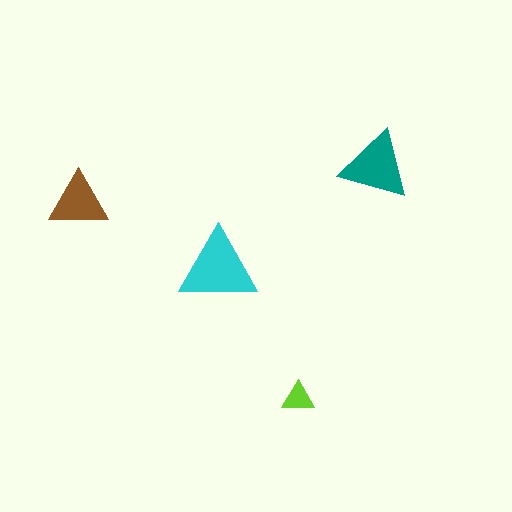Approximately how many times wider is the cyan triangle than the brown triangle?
About 1.5 times wider.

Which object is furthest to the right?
The teal triangle is rightmost.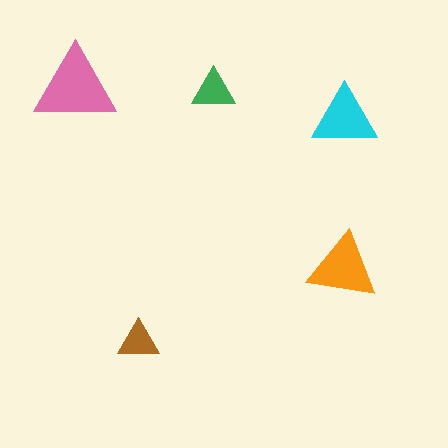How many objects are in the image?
There are 5 objects in the image.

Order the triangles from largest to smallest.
the pink one, the orange one, the cyan one, the green one, the brown one.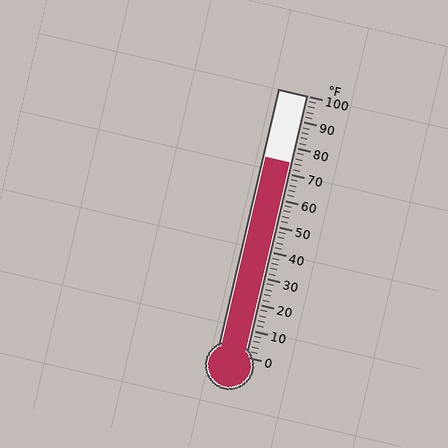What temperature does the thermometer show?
The thermometer shows approximately 74°F.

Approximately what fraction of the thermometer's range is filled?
The thermometer is filled to approximately 75% of its range.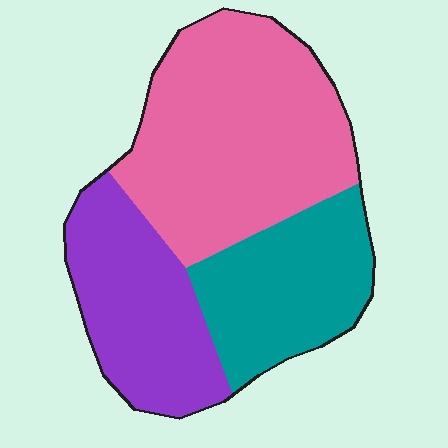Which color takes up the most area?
Pink, at roughly 45%.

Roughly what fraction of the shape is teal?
Teal takes up between a quarter and a half of the shape.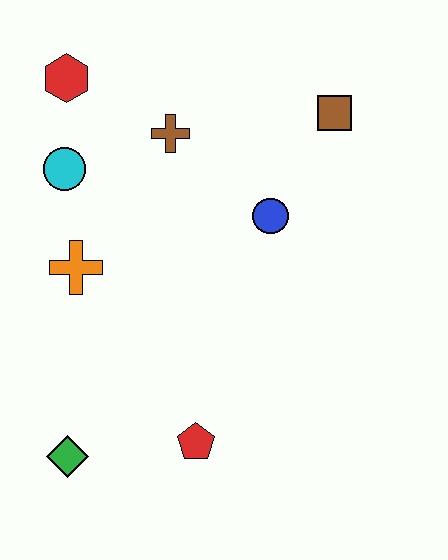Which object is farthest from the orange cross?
The brown square is farthest from the orange cross.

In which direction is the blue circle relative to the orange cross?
The blue circle is to the right of the orange cross.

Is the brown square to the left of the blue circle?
No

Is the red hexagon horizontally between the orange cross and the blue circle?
No